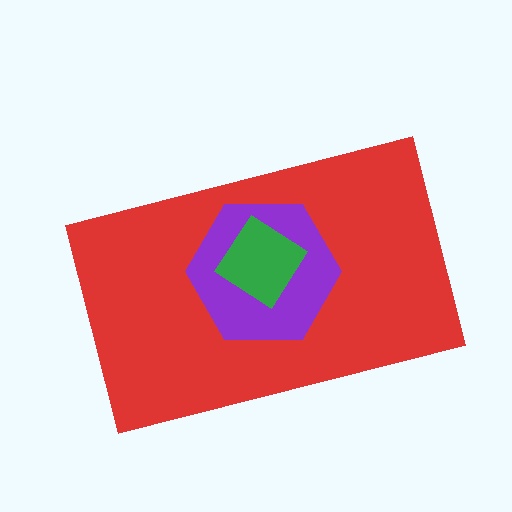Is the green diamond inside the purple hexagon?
Yes.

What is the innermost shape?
The green diamond.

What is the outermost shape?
The red rectangle.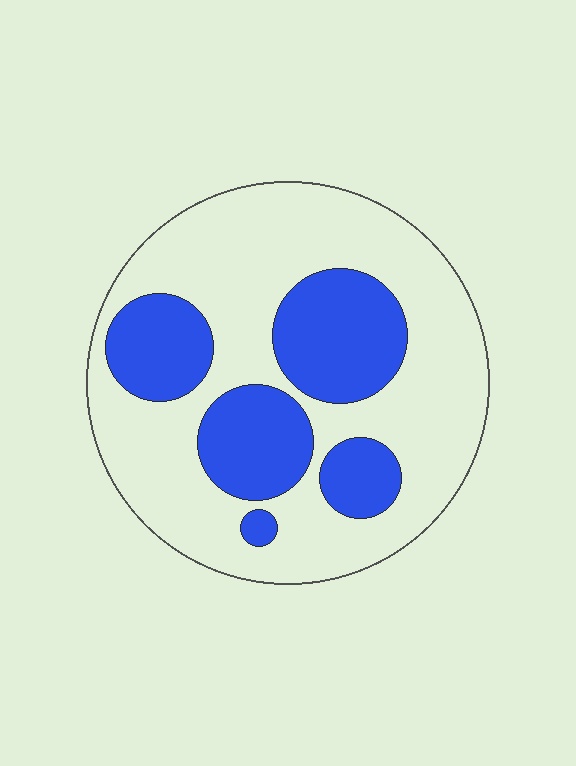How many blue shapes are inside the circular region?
5.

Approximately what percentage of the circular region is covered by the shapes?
Approximately 30%.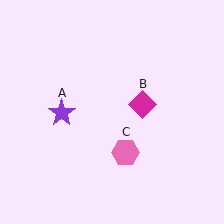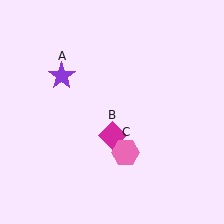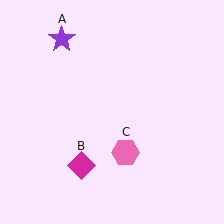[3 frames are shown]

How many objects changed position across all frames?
2 objects changed position: purple star (object A), magenta diamond (object B).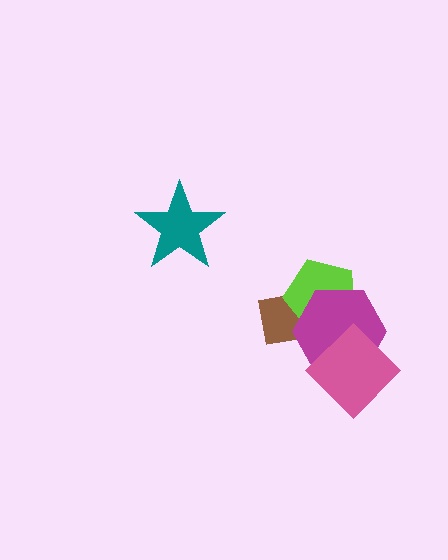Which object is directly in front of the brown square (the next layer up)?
The lime pentagon is directly in front of the brown square.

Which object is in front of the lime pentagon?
The magenta hexagon is in front of the lime pentagon.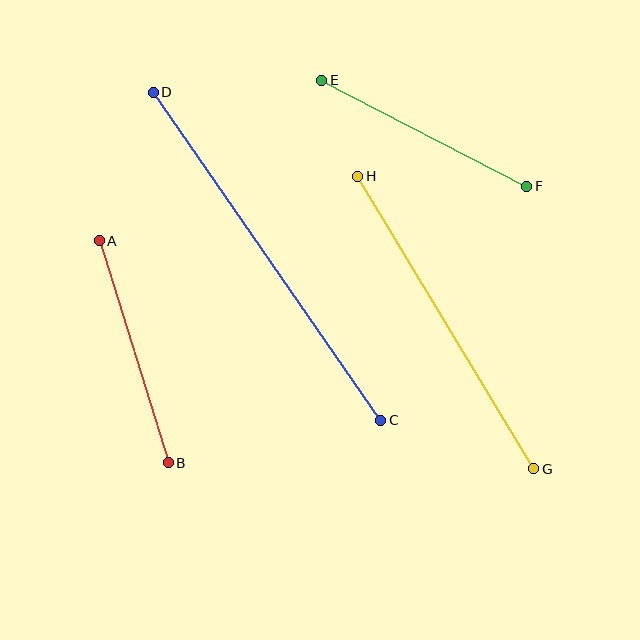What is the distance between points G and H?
The distance is approximately 342 pixels.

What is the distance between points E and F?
The distance is approximately 231 pixels.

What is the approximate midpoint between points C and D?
The midpoint is at approximately (267, 256) pixels.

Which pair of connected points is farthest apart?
Points C and D are farthest apart.